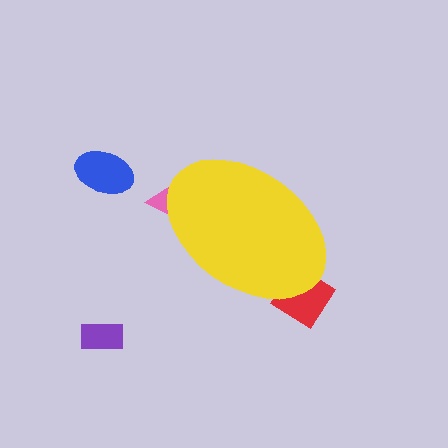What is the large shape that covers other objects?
A yellow ellipse.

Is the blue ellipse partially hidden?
No, the blue ellipse is fully visible.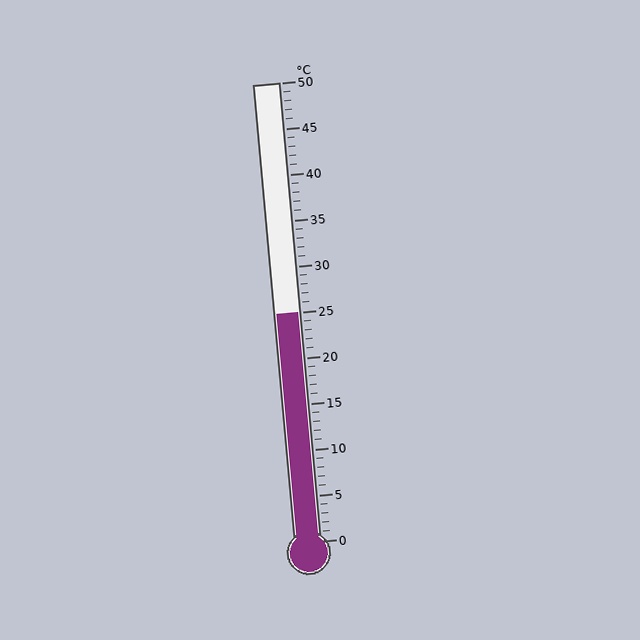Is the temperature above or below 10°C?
The temperature is above 10°C.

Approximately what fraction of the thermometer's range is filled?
The thermometer is filled to approximately 50% of its range.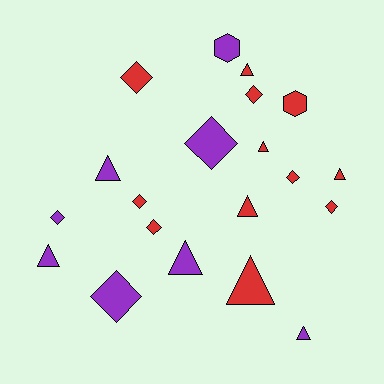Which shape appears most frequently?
Diamond, with 9 objects.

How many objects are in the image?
There are 20 objects.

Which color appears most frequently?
Red, with 12 objects.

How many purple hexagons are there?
There is 1 purple hexagon.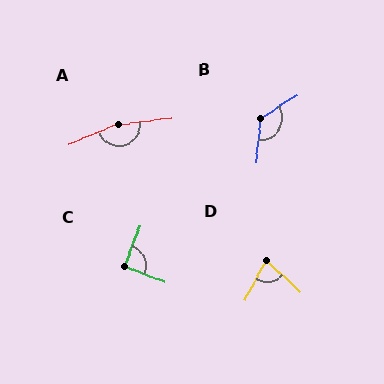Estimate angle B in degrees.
Approximately 129 degrees.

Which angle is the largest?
A, at approximately 164 degrees.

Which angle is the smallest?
D, at approximately 75 degrees.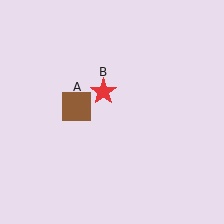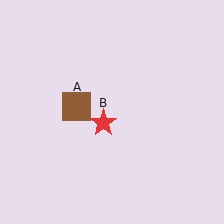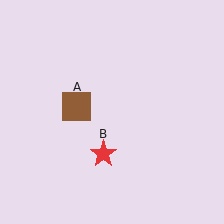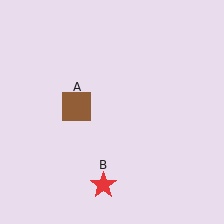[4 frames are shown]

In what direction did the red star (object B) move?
The red star (object B) moved down.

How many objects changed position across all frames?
1 object changed position: red star (object B).